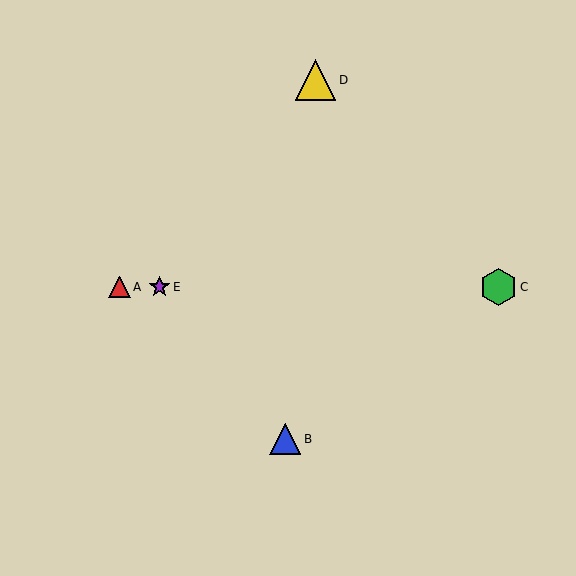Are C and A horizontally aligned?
Yes, both are at y≈287.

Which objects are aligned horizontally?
Objects A, C, E are aligned horizontally.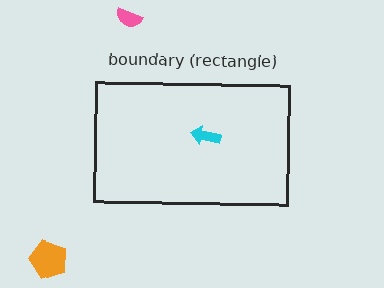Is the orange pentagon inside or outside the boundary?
Outside.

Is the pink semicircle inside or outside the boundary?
Outside.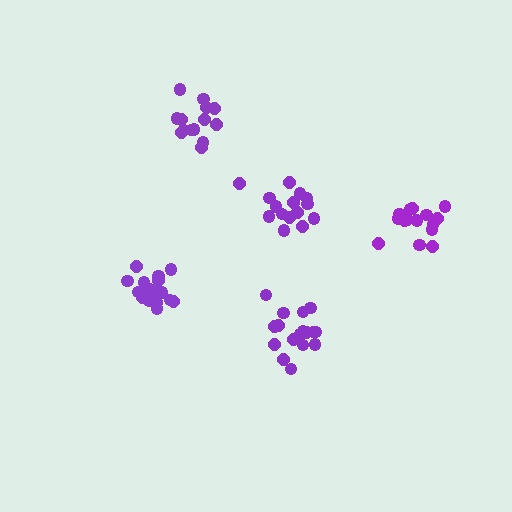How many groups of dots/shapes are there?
There are 5 groups.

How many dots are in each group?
Group 1: 14 dots, Group 2: 15 dots, Group 3: 15 dots, Group 4: 17 dots, Group 5: 17 dots (78 total).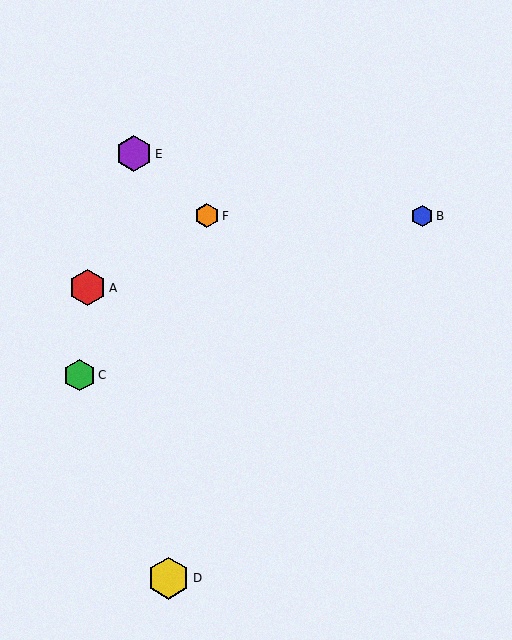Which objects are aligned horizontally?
Objects B, F are aligned horizontally.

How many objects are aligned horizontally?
2 objects (B, F) are aligned horizontally.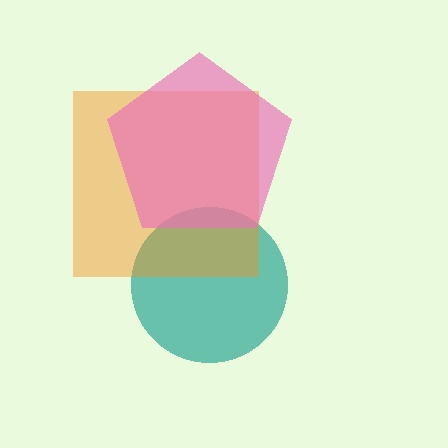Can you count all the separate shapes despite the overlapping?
Yes, there are 3 separate shapes.